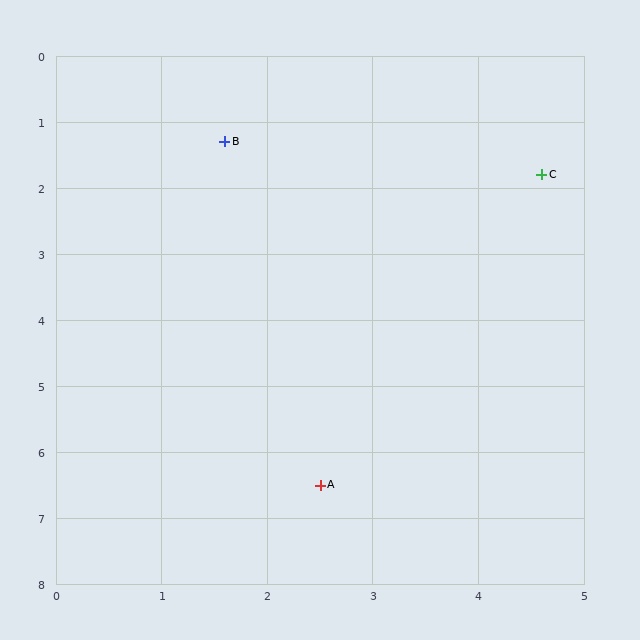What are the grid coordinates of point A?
Point A is at approximately (2.5, 6.5).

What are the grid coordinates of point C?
Point C is at approximately (4.6, 1.8).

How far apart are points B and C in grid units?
Points B and C are about 3.0 grid units apart.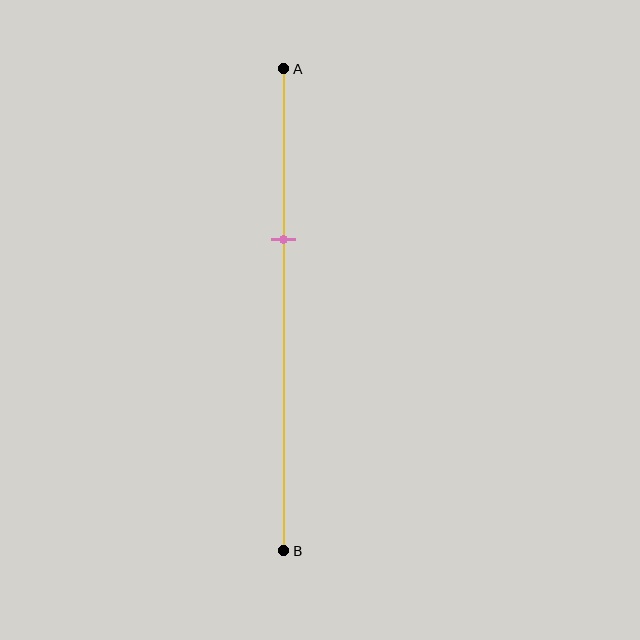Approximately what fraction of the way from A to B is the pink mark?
The pink mark is approximately 35% of the way from A to B.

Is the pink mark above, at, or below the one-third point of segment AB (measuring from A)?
The pink mark is approximately at the one-third point of segment AB.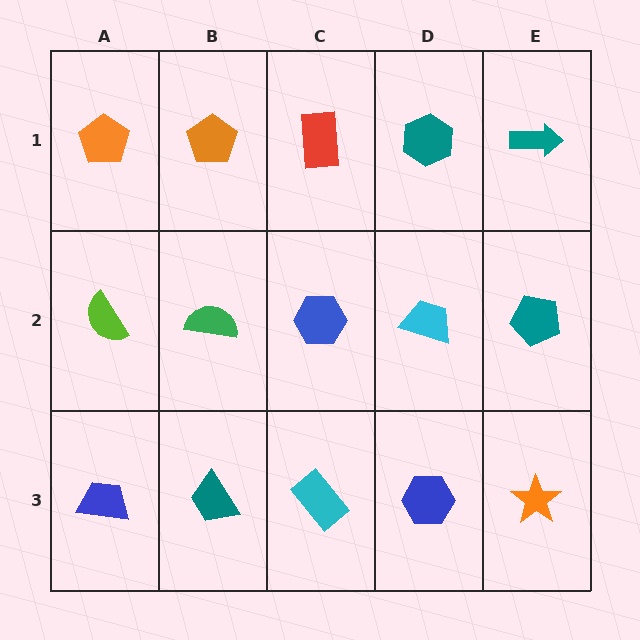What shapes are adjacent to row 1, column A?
A lime semicircle (row 2, column A), an orange pentagon (row 1, column B).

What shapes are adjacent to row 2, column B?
An orange pentagon (row 1, column B), a teal trapezoid (row 3, column B), a lime semicircle (row 2, column A), a blue hexagon (row 2, column C).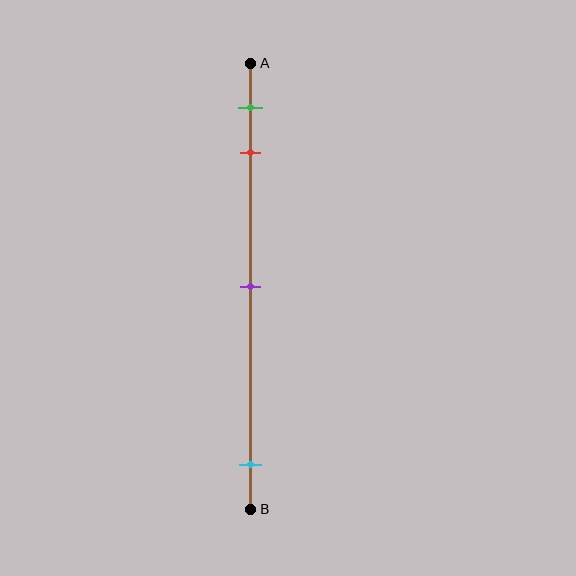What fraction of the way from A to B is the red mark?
The red mark is approximately 20% (0.2) of the way from A to B.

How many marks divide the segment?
There are 4 marks dividing the segment.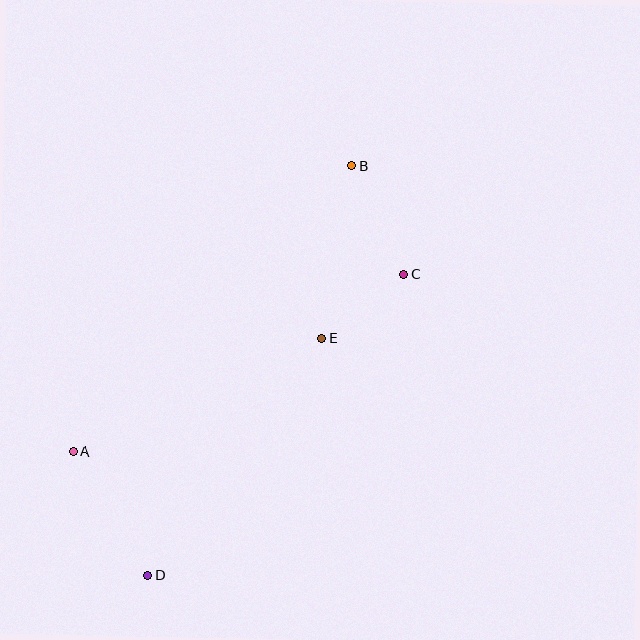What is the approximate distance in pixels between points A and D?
The distance between A and D is approximately 144 pixels.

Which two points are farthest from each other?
Points B and D are farthest from each other.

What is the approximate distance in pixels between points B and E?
The distance between B and E is approximately 176 pixels.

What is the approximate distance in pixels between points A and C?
The distance between A and C is approximately 375 pixels.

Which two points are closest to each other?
Points C and E are closest to each other.